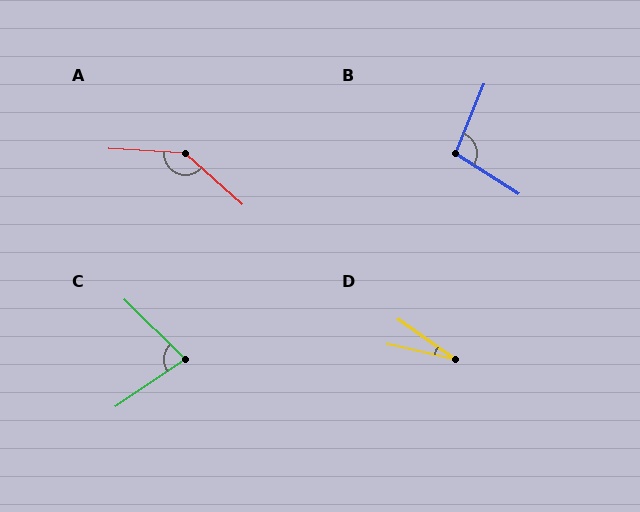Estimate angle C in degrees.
Approximately 78 degrees.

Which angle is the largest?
A, at approximately 141 degrees.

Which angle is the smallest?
D, at approximately 22 degrees.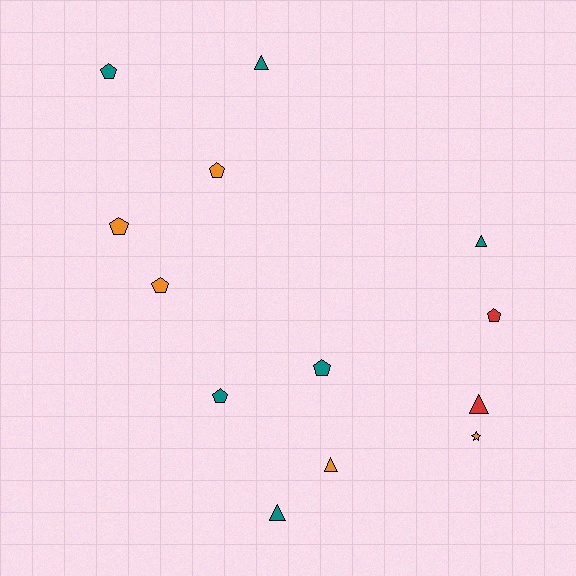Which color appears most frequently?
Teal, with 6 objects.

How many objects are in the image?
There are 13 objects.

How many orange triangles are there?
There is 1 orange triangle.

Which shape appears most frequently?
Pentagon, with 7 objects.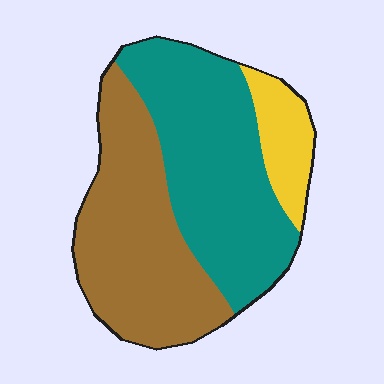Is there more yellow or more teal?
Teal.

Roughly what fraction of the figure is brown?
Brown takes up between a quarter and a half of the figure.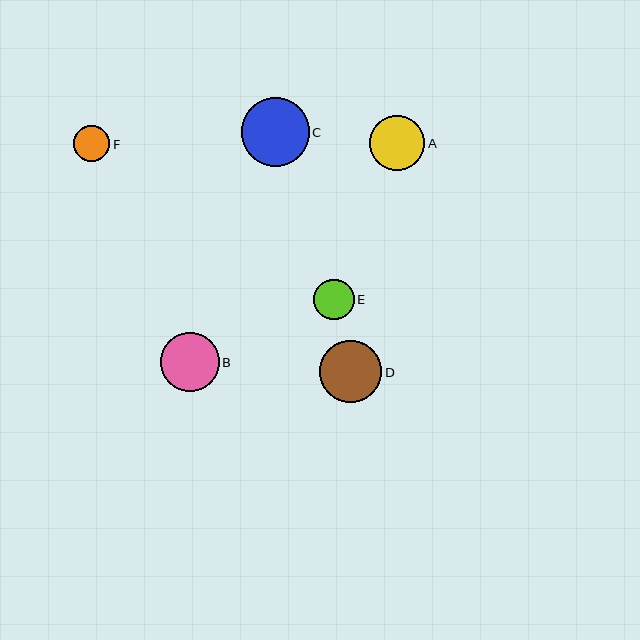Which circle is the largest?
Circle C is the largest with a size of approximately 68 pixels.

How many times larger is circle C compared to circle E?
Circle C is approximately 1.7 times the size of circle E.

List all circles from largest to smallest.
From largest to smallest: C, D, B, A, E, F.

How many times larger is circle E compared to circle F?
Circle E is approximately 1.1 times the size of circle F.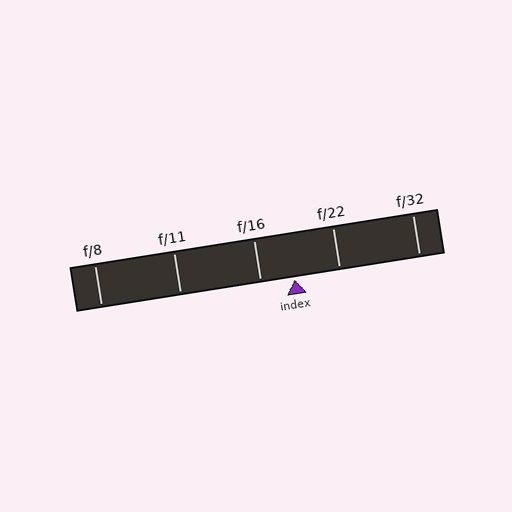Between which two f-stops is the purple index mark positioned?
The index mark is between f/16 and f/22.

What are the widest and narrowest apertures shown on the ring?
The widest aperture shown is f/8 and the narrowest is f/32.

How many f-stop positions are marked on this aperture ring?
There are 5 f-stop positions marked.